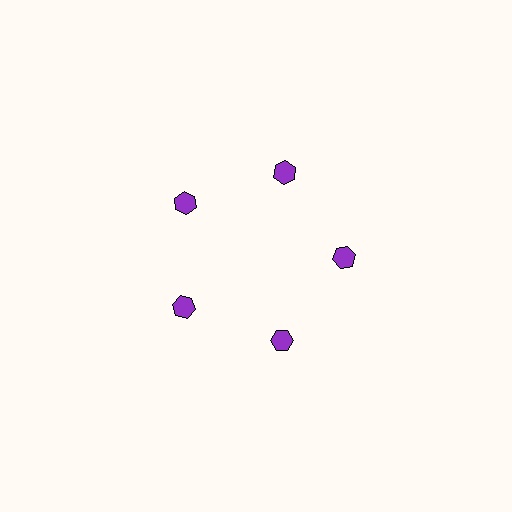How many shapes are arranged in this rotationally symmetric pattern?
There are 5 shapes, arranged in 5 groups of 1.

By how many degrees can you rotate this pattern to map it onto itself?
The pattern maps onto itself every 72 degrees of rotation.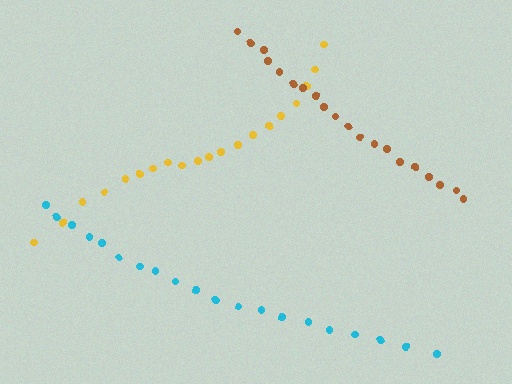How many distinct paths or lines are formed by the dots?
There are 3 distinct paths.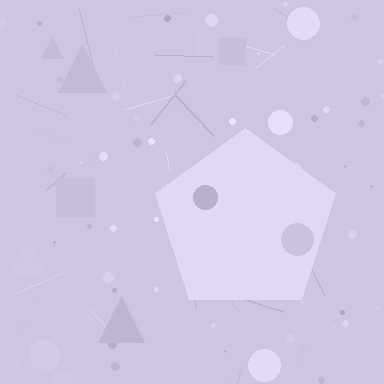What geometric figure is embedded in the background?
A pentagon is embedded in the background.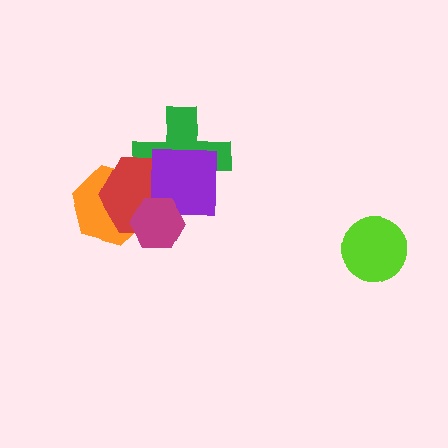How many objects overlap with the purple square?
3 objects overlap with the purple square.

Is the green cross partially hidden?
Yes, it is partially covered by another shape.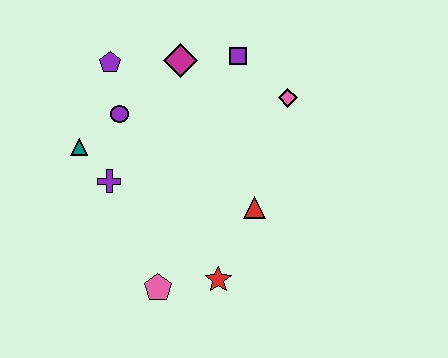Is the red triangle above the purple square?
No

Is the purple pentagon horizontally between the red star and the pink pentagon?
No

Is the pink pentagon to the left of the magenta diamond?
Yes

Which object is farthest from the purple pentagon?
The red star is farthest from the purple pentagon.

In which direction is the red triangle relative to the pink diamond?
The red triangle is below the pink diamond.